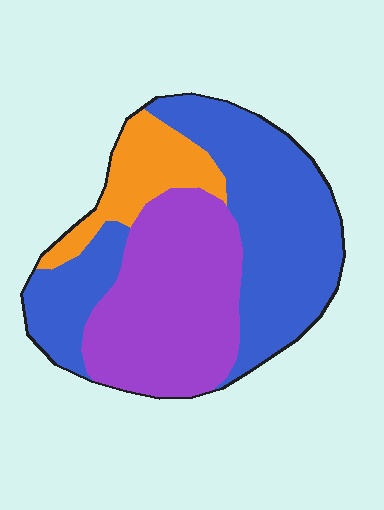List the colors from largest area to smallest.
From largest to smallest: blue, purple, orange.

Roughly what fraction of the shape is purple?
Purple covers 37% of the shape.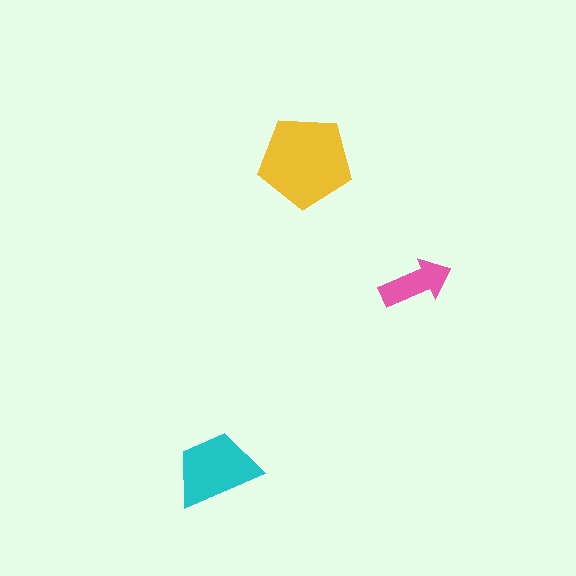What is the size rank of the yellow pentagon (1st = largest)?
1st.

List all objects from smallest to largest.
The pink arrow, the cyan trapezoid, the yellow pentagon.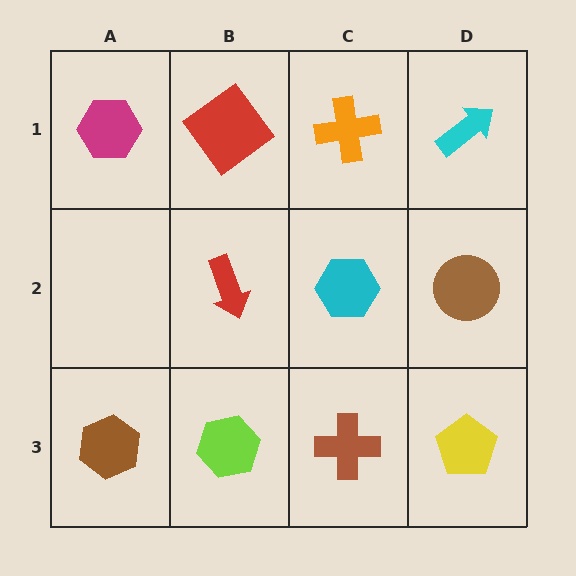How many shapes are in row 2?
3 shapes.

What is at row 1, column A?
A magenta hexagon.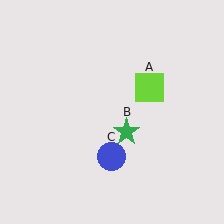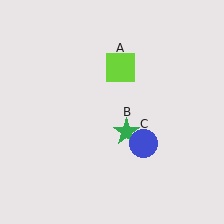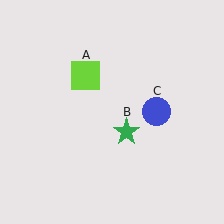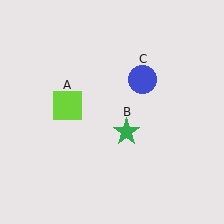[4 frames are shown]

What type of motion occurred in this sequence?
The lime square (object A), blue circle (object C) rotated counterclockwise around the center of the scene.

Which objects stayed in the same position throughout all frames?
Green star (object B) remained stationary.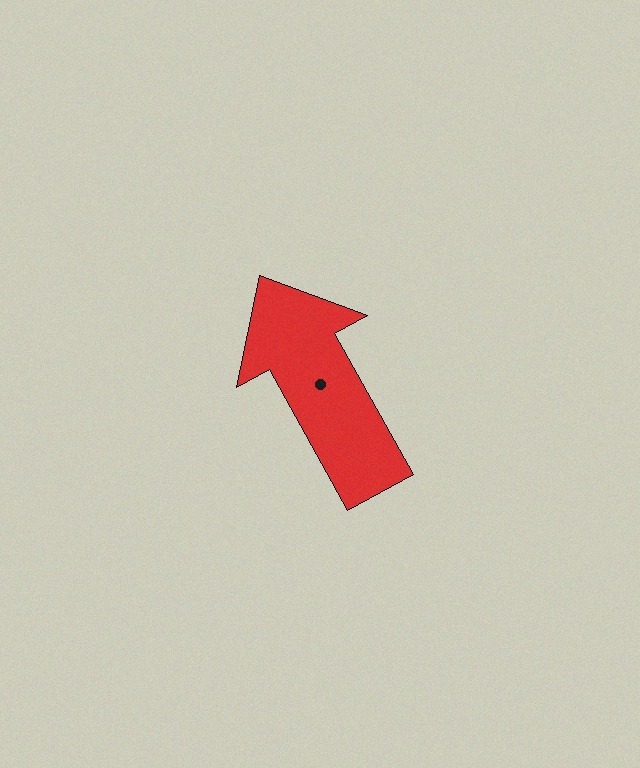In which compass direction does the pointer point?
Northwest.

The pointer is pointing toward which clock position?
Roughly 11 o'clock.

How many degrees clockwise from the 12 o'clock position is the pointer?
Approximately 331 degrees.